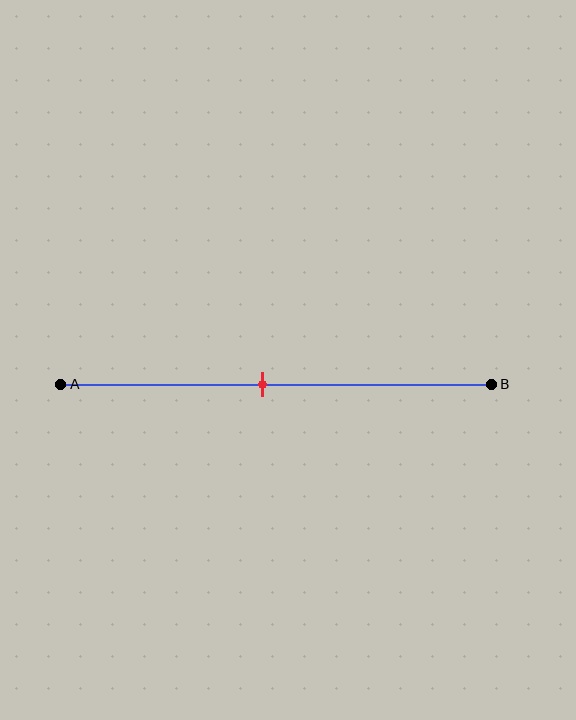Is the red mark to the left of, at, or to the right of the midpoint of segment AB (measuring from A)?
The red mark is to the left of the midpoint of segment AB.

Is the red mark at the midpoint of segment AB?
No, the mark is at about 45% from A, not at the 50% midpoint.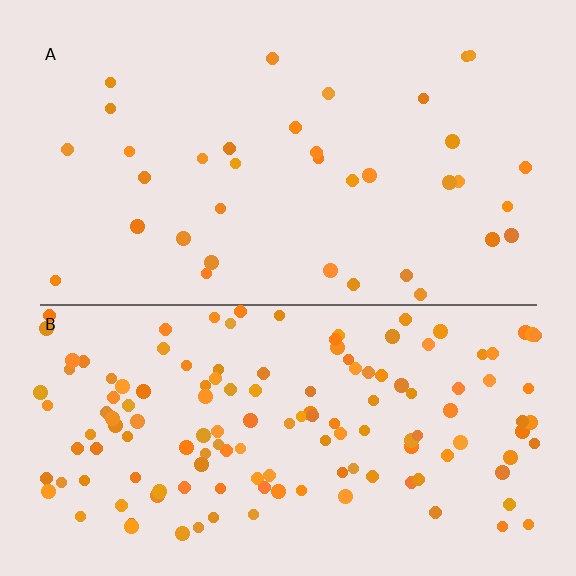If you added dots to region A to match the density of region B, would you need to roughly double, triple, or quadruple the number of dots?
Approximately quadruple.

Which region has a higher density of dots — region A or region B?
B (the bottom).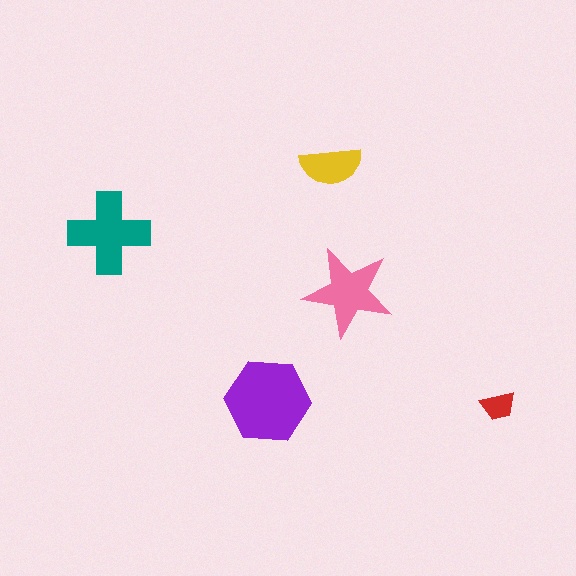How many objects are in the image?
There are 5 objects in the image.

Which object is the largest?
The purple hexagon.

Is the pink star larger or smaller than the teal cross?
Smaller.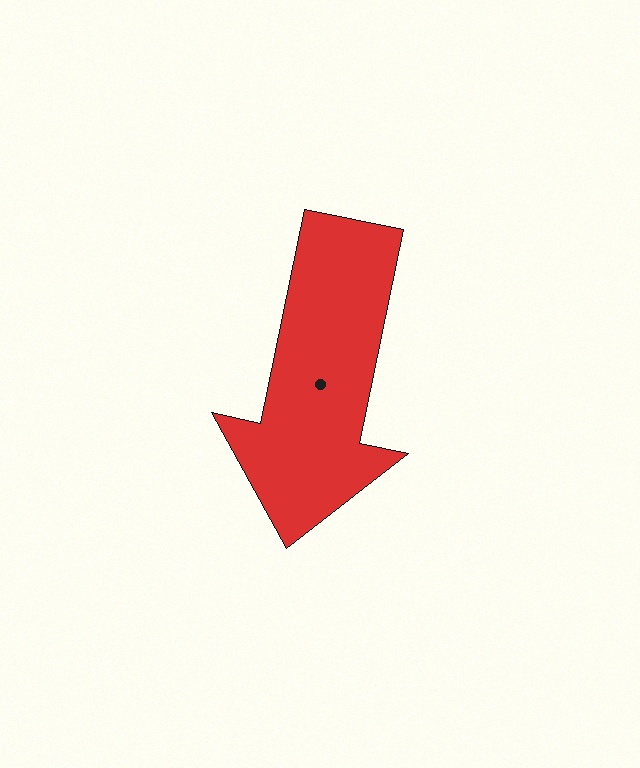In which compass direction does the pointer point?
South.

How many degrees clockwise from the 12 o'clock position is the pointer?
Approximately 192 degrees.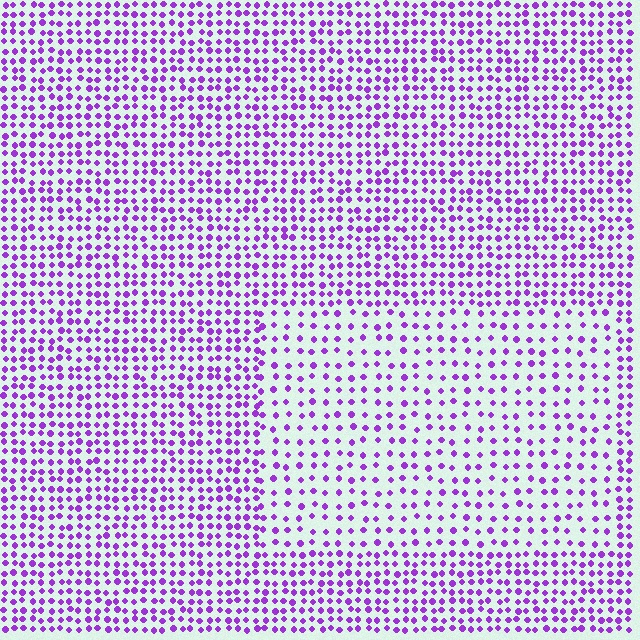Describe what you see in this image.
The image contains small purple elements arranged at two different densities. A rectangle-shaped region is visible where the elements are less densely packed than the surrounding area.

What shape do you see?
I see a rectangle.